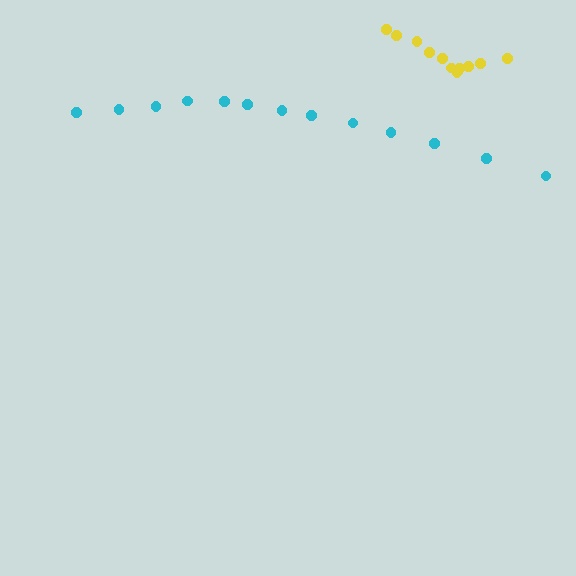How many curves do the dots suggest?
There are 2 distinct paths.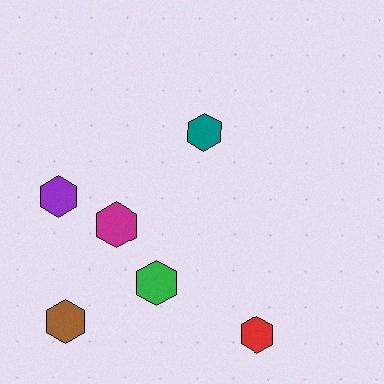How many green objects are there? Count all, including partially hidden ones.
There is 1 green object.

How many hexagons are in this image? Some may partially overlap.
There are 6 hexagons.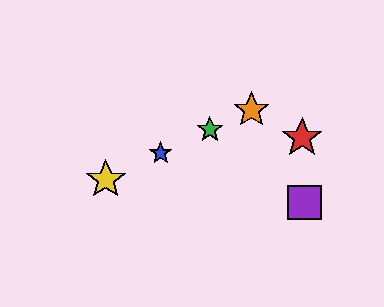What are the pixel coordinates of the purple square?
The purple square is at (304, 202).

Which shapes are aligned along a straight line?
The blue star, the green star, the yellow star, the orange star are aligned along a straight line.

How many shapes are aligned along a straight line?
4 shapes (the blue star, the green star, the yellow star, the orange star) are aligned along a straight line.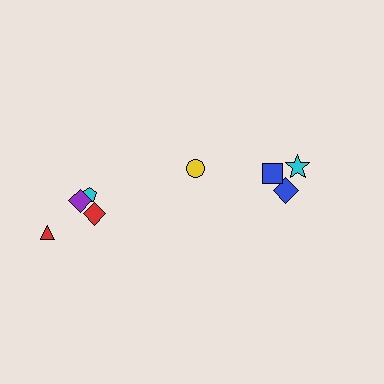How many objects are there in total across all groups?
There are 8 objects.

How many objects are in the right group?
There are 3 objects.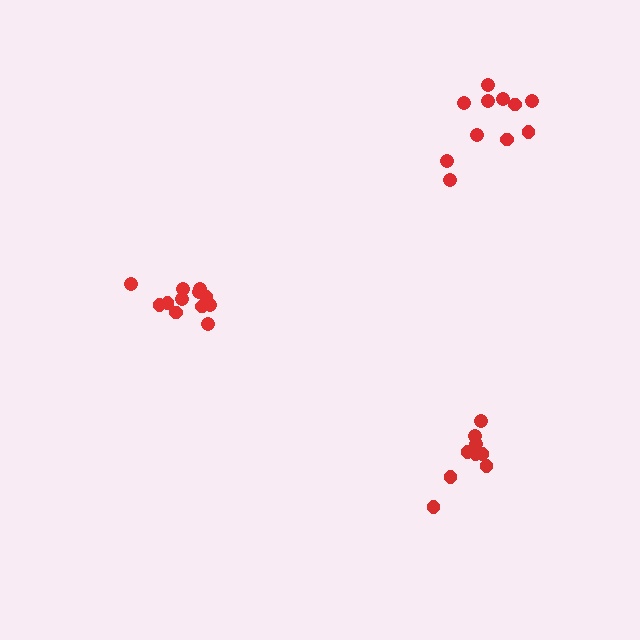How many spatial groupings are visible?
There are 3 spatial groupings.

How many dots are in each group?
Group 1: 12 dots, Group 2: 11 dots, Group 3: 9 dots (32 total).